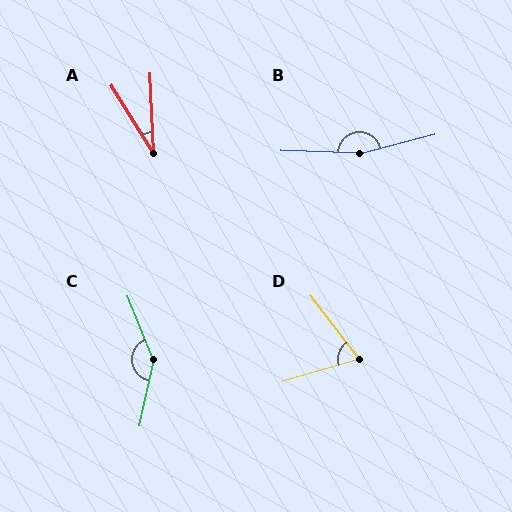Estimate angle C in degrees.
Approximately 146 degrees.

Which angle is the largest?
B, at approximately 163 degrees.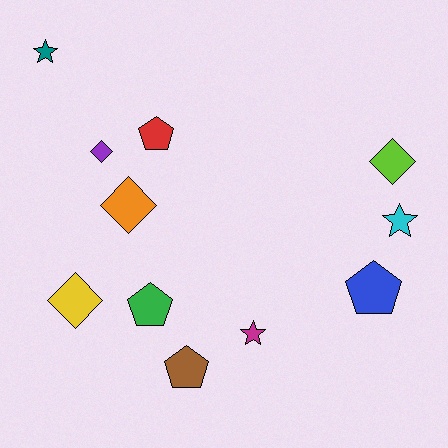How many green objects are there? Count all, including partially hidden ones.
There is 1 green object.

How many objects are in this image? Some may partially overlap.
There are 11 objects.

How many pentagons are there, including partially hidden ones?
There are 4 pentagons.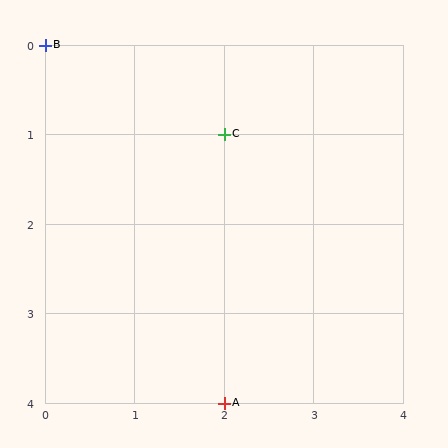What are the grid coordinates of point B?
Point B is at grid coordinates (0, 0).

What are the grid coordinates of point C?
Point C is at grid coordinates (2, 1).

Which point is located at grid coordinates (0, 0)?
Point B is at (0, 0).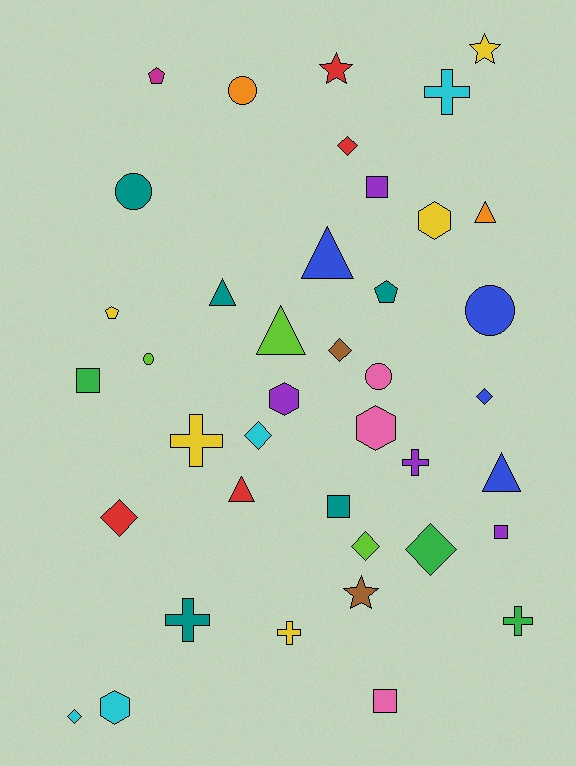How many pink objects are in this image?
There are 3 pink objects.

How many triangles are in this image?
There are 6 triangles.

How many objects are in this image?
There are 40 objects.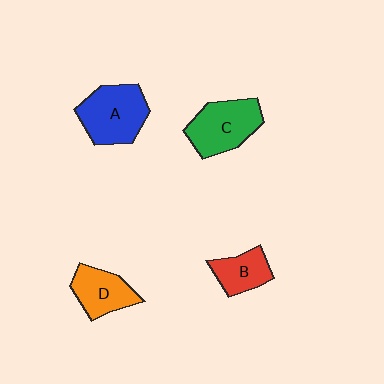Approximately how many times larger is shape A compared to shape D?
Approximately 1.5 times.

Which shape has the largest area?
Shape A (blue).